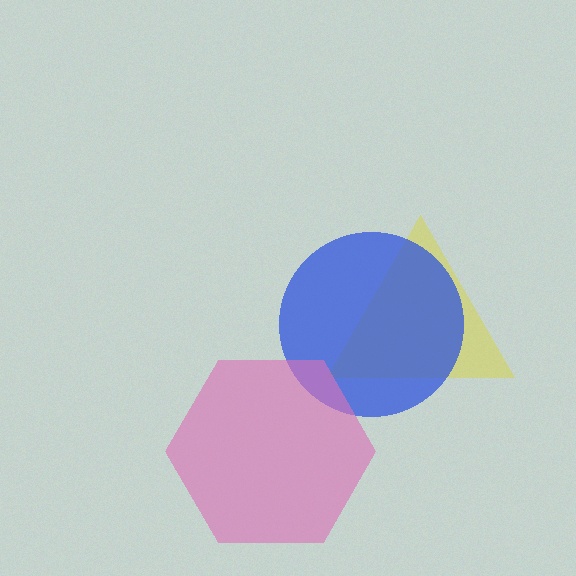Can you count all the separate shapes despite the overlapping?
Yes, there are 3 separate shapes.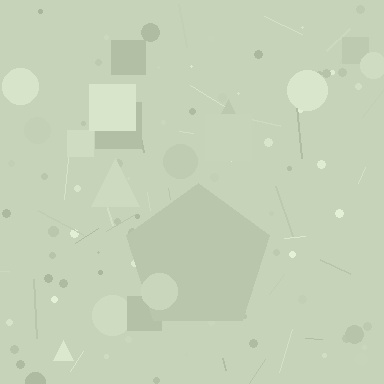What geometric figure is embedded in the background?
A pentagon is embedded in the background.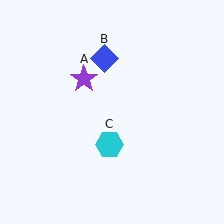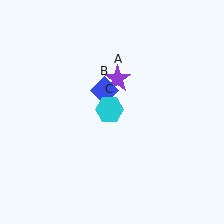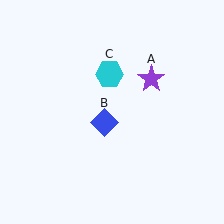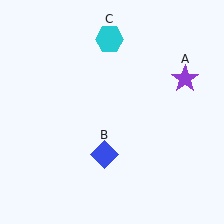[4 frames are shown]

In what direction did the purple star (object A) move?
The purple star (object A) moved right.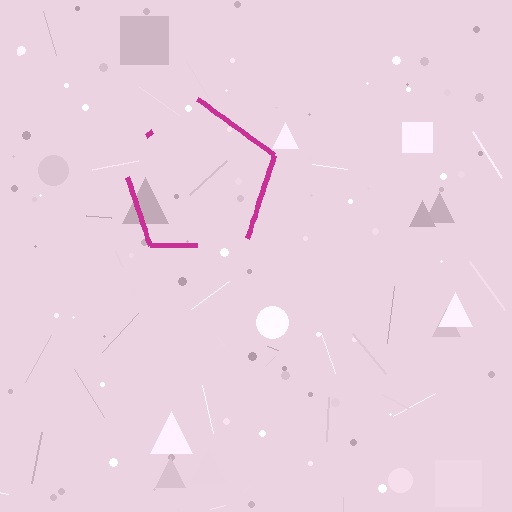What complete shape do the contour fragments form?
The contour fragments form a pentagon.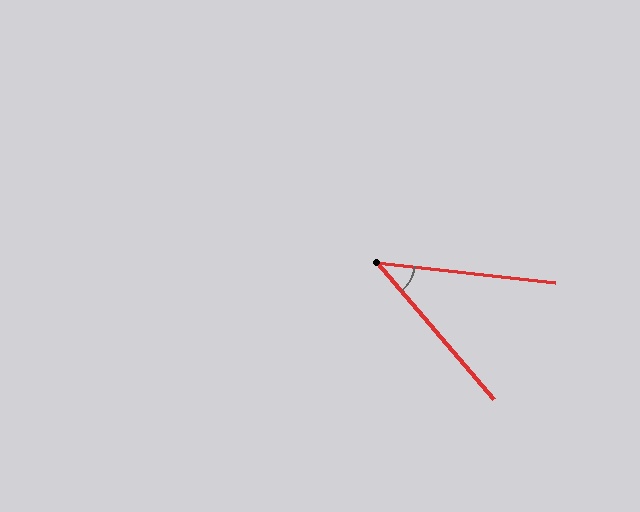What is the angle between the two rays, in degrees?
Approximately 43 degrees.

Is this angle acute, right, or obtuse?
It is acute.